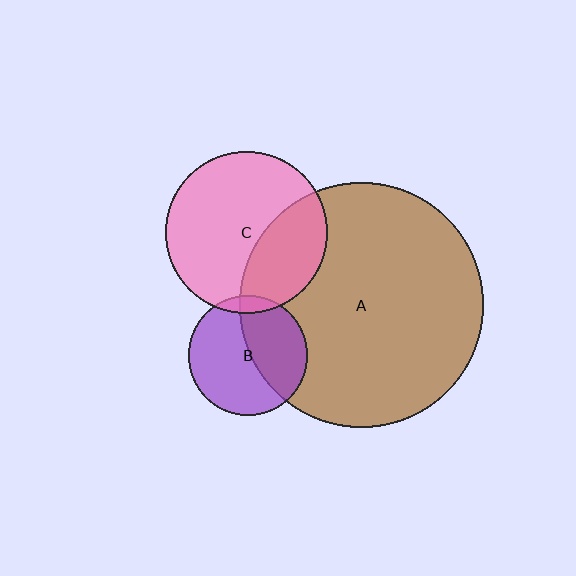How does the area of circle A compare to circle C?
Approximately 2.3 times.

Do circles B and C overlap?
Yes.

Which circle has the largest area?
Circle A (brown).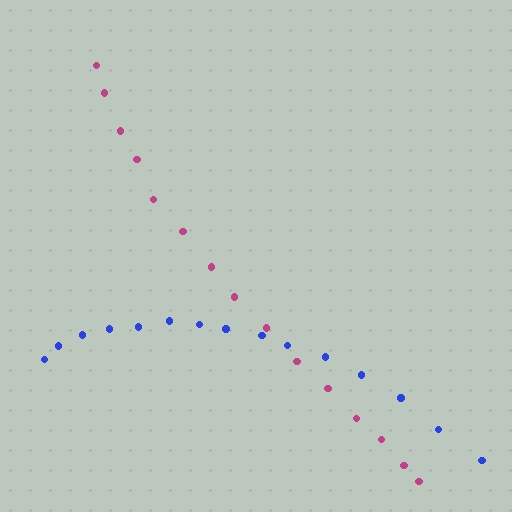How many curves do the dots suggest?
There are 2 distinct paths.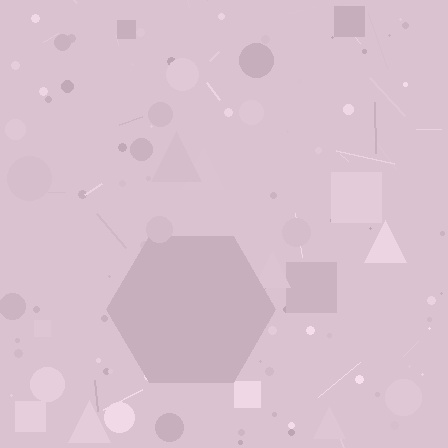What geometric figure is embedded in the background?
A hexagon is embedded in the background.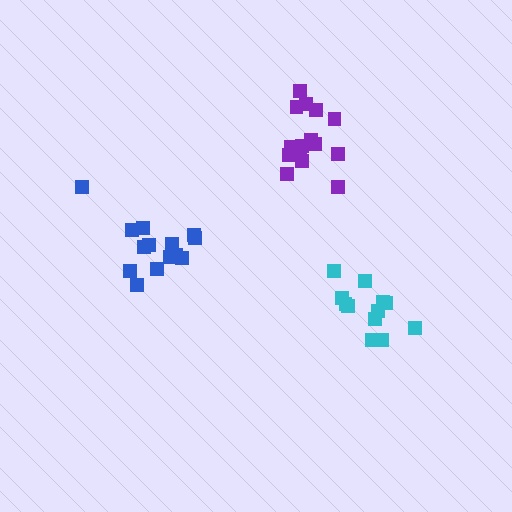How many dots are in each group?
Group 1: 16 dots, Group 2: 14 dots, Group 3: 12 dots (42 total).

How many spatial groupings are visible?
There are 3 spatial groupings.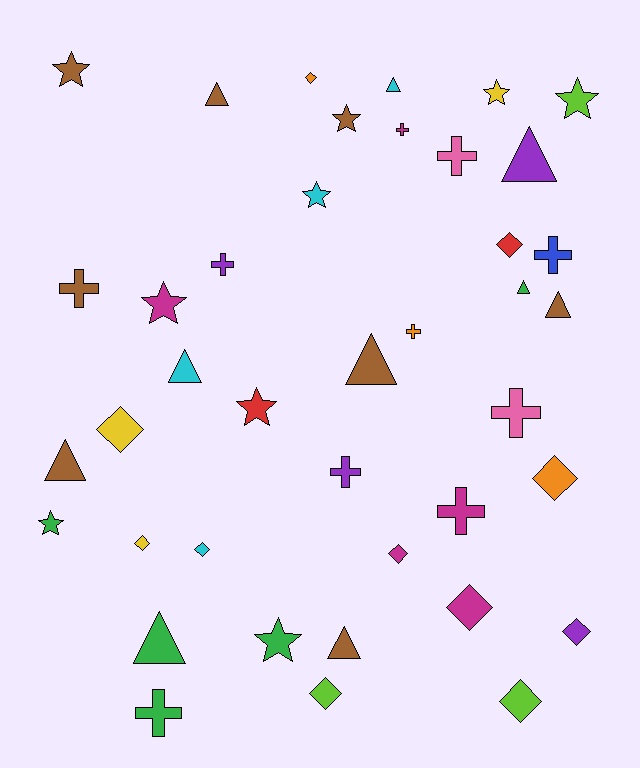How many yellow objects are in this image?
There are 3 yellow objects.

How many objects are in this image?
There are 40 objects.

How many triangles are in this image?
There are 10 triangles.